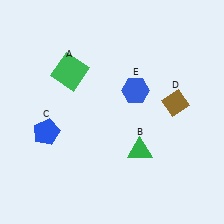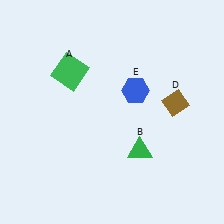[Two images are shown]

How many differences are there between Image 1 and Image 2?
There is 1 difference between the two images.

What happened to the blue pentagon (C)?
The blue pentagon (C) was removed in Image 2. It was in the bottom-left area of Image 1.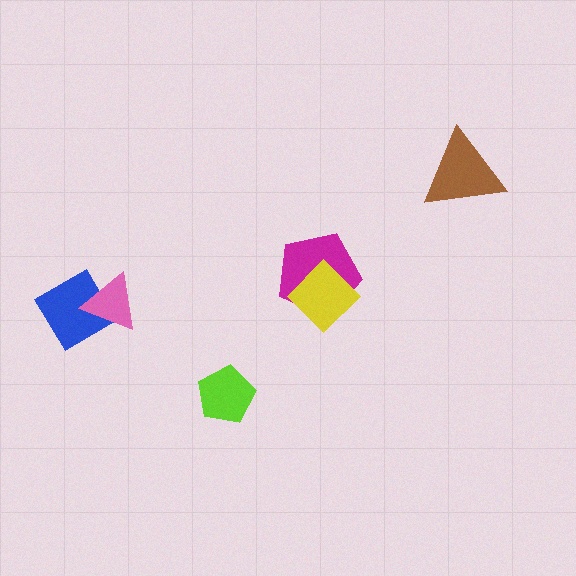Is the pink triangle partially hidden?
No, no other shape covers it.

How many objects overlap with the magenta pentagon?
1 object overlaps with the magenta pentagon.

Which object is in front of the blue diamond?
The pink triangle is in front of the blue diamond.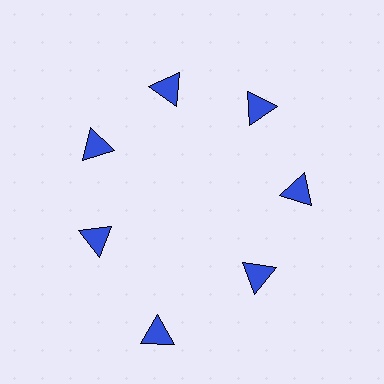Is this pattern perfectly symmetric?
No. The 7 blue triangles are arranged in a ring, but one element near the 6 o'clock position is pushed outward from the center, breaking the 7-fold rotational symmetry.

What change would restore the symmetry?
The symmetry would be restored by moving it inward, back onto the ring so that all 7 triangles sit at equal angles and equal distance from the center.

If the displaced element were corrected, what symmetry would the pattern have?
It would have 7-fold rotational symmetry — the pattern would map onto itself every 51 degrees.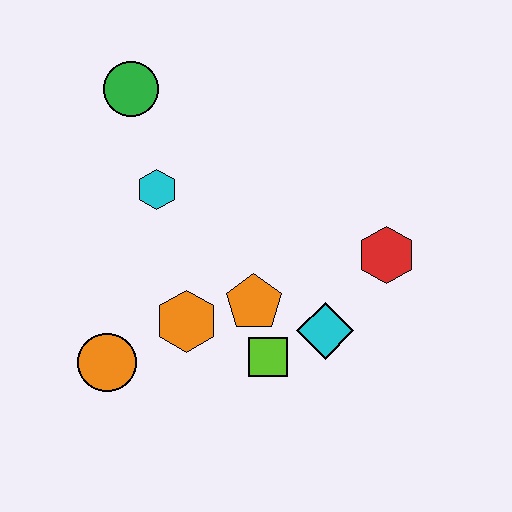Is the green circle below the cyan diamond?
No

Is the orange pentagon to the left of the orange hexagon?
No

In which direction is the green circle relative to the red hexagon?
The green circle is to the left of the red hexagon.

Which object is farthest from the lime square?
The green circle is farthest from the lime square.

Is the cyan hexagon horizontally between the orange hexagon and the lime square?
No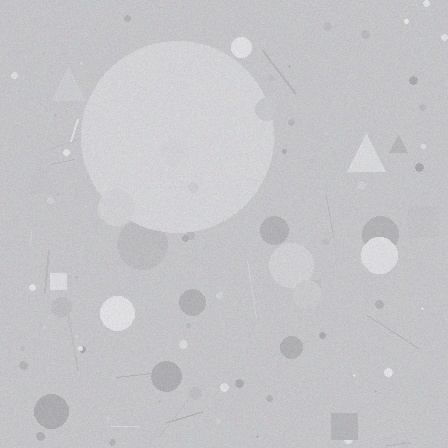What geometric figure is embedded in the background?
A circle is embedded in the background.